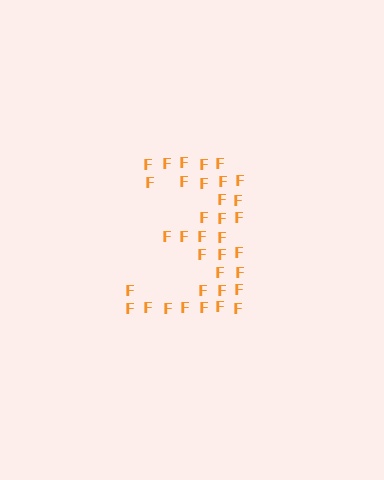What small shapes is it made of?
It is made of small letter F's.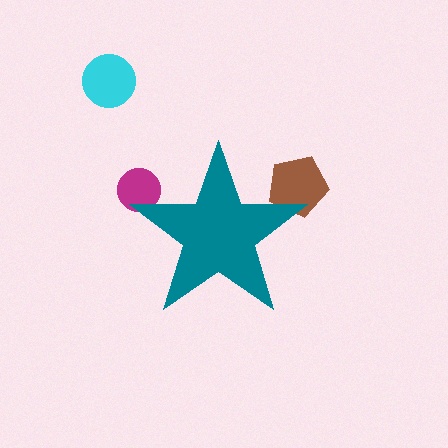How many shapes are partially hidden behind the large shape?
2 shapes are partially hidden.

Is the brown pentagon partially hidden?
Yes, the brown pentagon is partially hidden behind the teal star.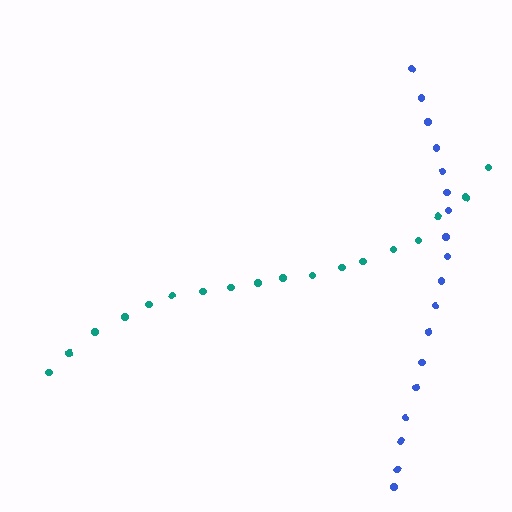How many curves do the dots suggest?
There are 2 distinct paths.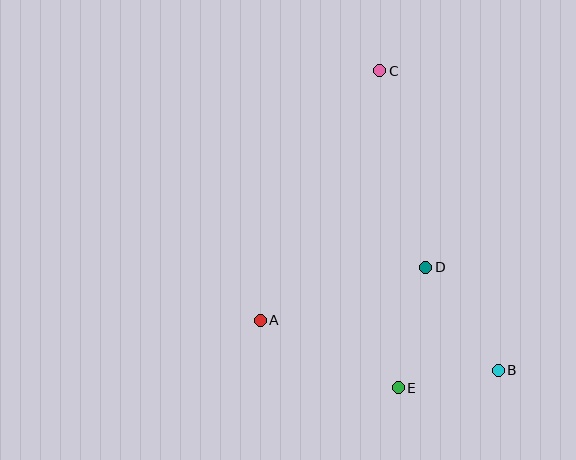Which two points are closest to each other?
Points B and E are closest to each other.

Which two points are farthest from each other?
Points B and C are farthest from each other.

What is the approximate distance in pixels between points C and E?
The distance between C and E is approximately 318 pixels.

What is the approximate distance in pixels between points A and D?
The distance between A and D is approximately 174 pixels.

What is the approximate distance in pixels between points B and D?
The distance between B and D is approximately 126 pixels.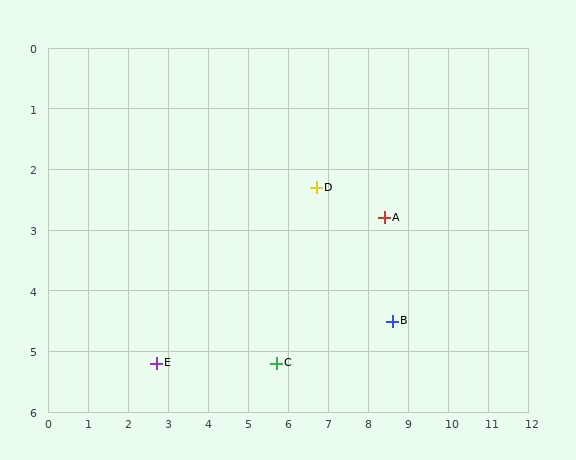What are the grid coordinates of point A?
Point A is at approximately (8.4, 2.8).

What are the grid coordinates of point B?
Point B is at approximately (8.6, 4.5).